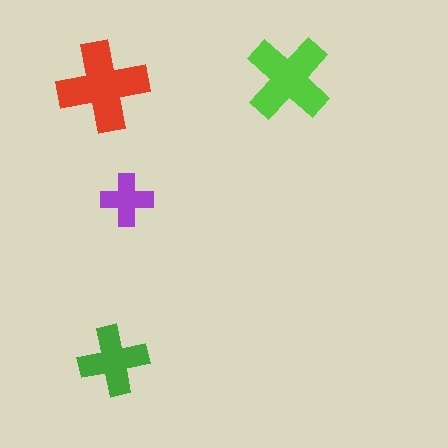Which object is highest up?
The lime cross is topmost.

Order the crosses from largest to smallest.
the red one, the lime one, the green one, the purple one.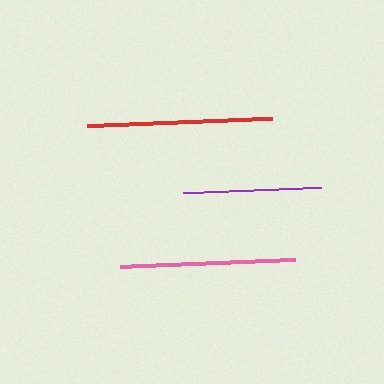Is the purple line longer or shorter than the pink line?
The pink line is longer than the purple line.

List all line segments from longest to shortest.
From longest to shortest: red, pink, purple.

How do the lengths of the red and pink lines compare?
The red and pink lines are approximately the same length.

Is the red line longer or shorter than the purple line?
The red line is longer than the purple line.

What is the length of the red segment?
The red segment is approximately 185 pixels long.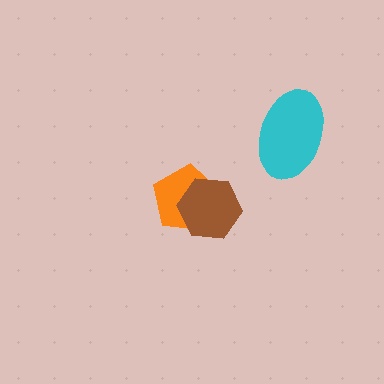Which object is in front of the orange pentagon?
The brown hexagon is in front of the orange pentagon.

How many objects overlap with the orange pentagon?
1 object overlaps with the orange pentagon.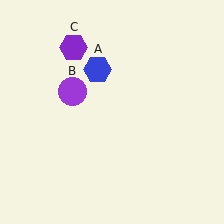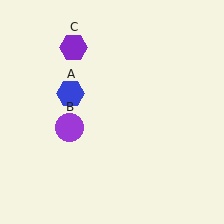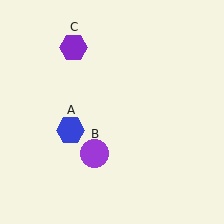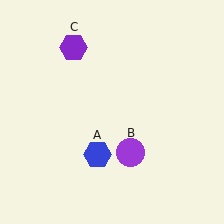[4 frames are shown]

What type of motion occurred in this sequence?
The blue hexagon (object A), purple circle (object B) rotated counterclockwise around the center of the scene.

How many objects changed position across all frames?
2 objects changed position: blue hexagon (object A), purple circle (object B).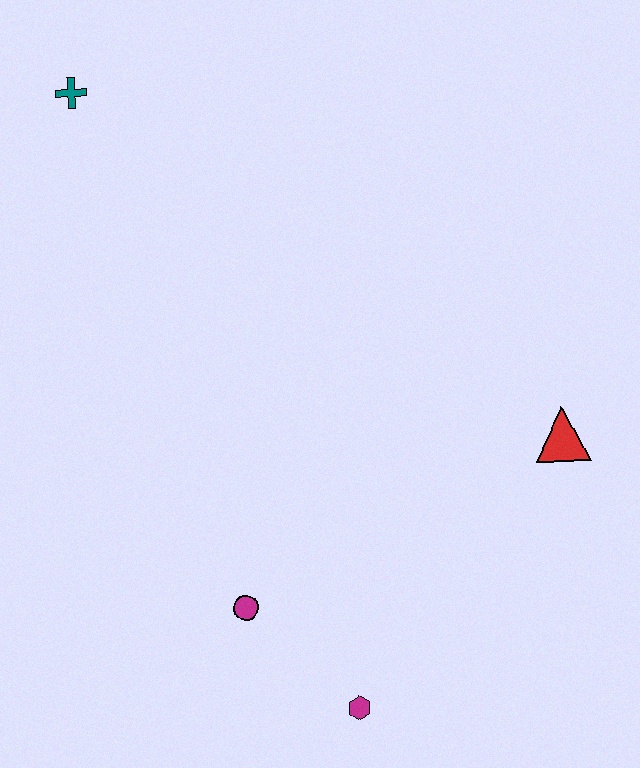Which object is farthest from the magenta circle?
The teal cross is farthest from the magenta circle.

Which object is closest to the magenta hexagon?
The magenta circle is closest to the magenta hexagon.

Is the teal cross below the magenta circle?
No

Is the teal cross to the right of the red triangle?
No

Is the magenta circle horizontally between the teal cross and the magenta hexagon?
Yes